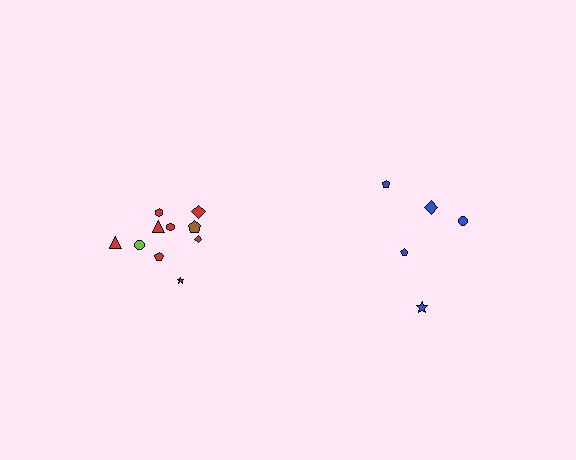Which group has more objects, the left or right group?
The left group.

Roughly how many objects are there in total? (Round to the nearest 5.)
Roughly 15 objects in total.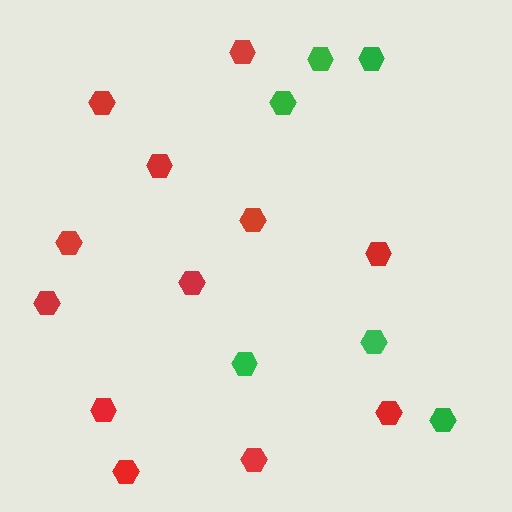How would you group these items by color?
There are 2 groups: one group of green hexagons (6) and one group of red hexagons (12).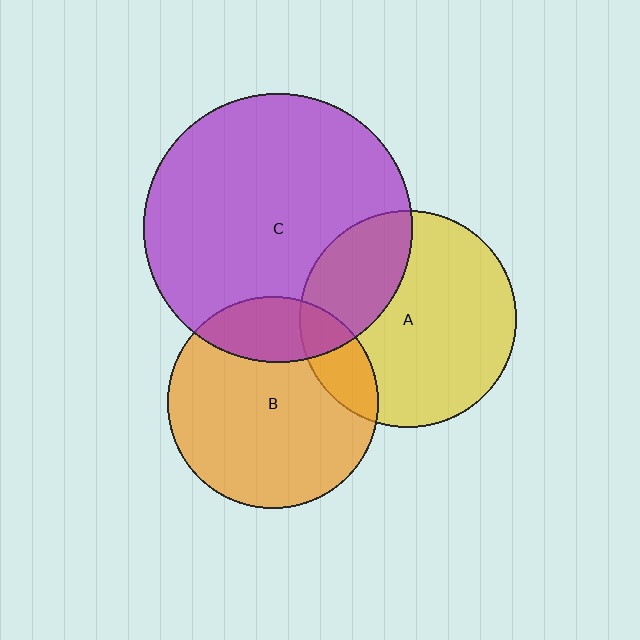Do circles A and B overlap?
Yes.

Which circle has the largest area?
Circle C (purple).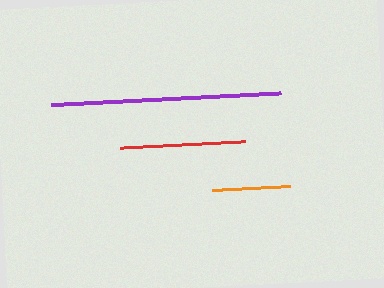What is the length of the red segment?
The red segment is approximately 125 pixels long.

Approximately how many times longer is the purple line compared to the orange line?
The purple line is approximately 3.0 times the length of the orange line.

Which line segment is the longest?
The purple line is the longest at approximately 231 pixels.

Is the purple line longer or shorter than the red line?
The purple line is longer than the red line.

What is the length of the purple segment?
The purple segment is approximately 231 pixels long.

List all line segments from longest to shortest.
From longest to shortest: purple, red, orange.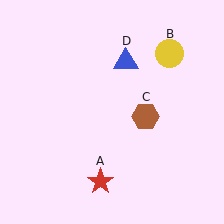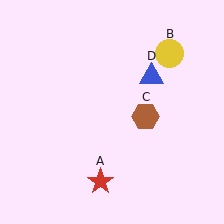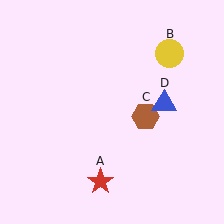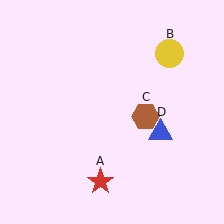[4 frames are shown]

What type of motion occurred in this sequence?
The blue triangle (object D) rotated clockwise around the center of the scene.